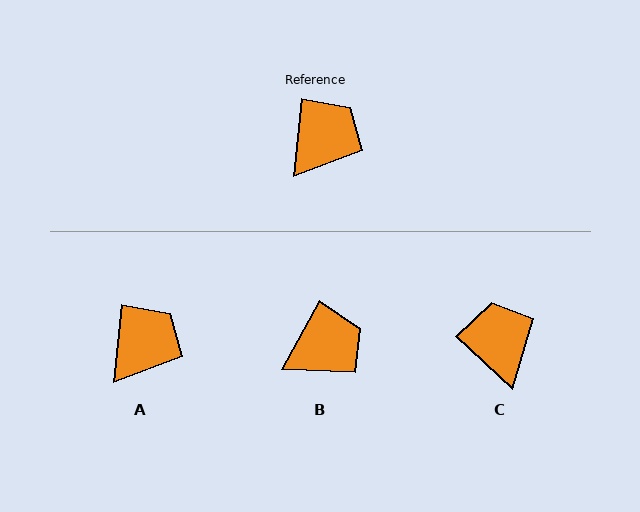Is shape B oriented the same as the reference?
No, it is off by about 23 degrees.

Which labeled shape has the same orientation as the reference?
A.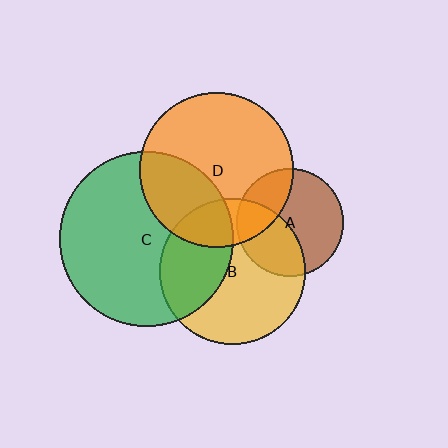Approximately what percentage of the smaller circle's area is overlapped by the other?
Approximately 35%.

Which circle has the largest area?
Circle C (green).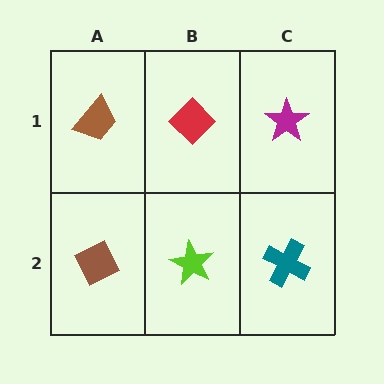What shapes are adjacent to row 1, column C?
A teal cross (row 2, column C), a red diamond (row 1, column B).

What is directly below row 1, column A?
A brown diamond.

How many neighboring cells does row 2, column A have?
2.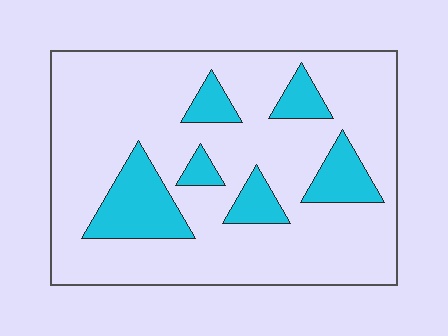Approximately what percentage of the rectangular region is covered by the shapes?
Approximately 20%.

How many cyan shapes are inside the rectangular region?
6.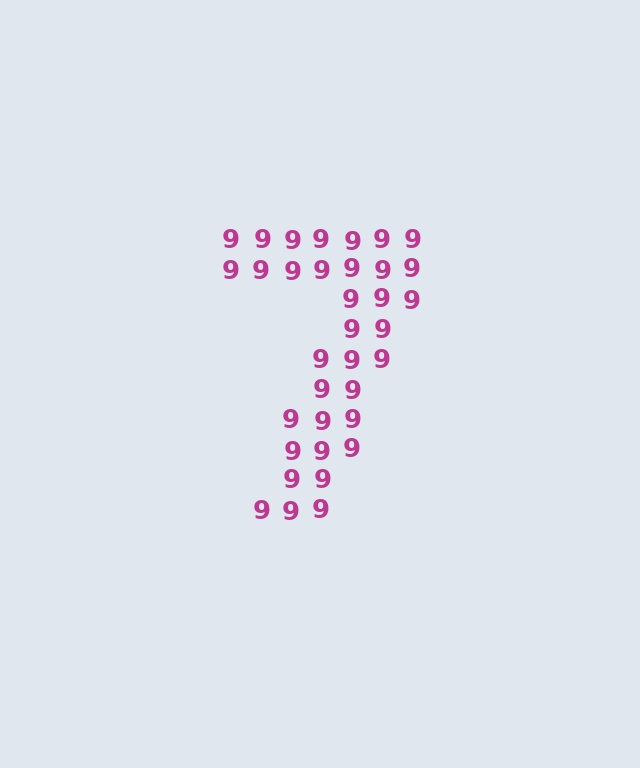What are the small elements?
The small elements are digit 9's.